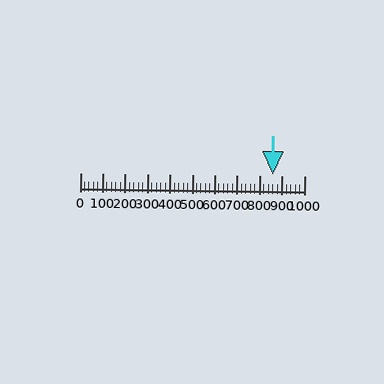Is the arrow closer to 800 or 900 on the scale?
The arrow is closer to 900.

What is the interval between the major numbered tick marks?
The major tick marks are spaced 100 units apart.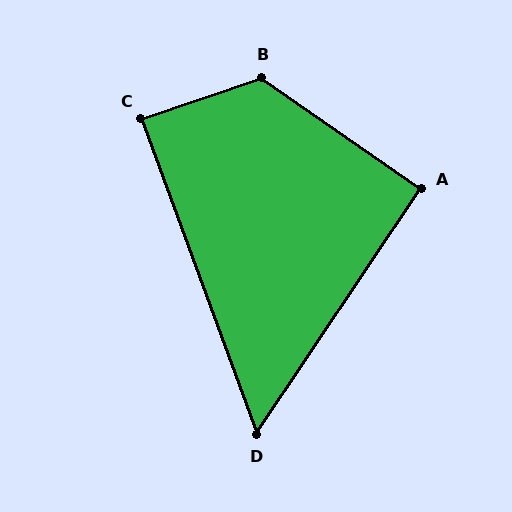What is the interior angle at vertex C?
Approximately 89 degrees (approximately right).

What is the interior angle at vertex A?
Approximately 91 degrees (approximately right).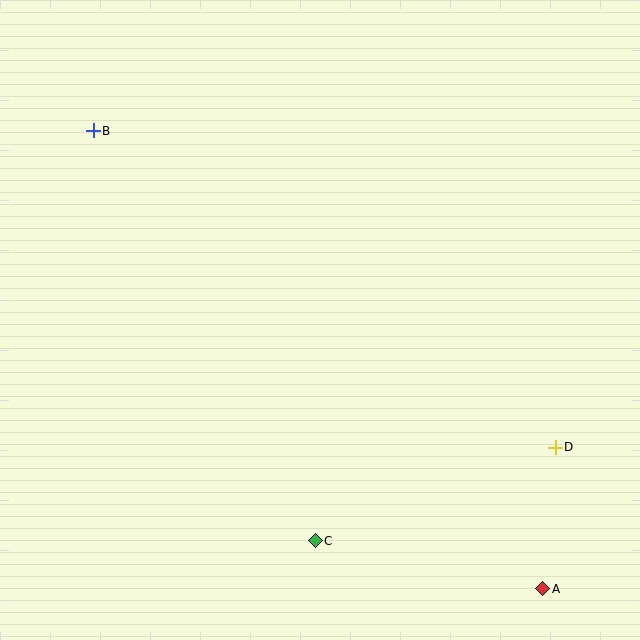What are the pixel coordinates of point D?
Point D is at (555, 447).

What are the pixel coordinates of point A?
Point A is at (543, 589).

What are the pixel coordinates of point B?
Point B is at (93, 131).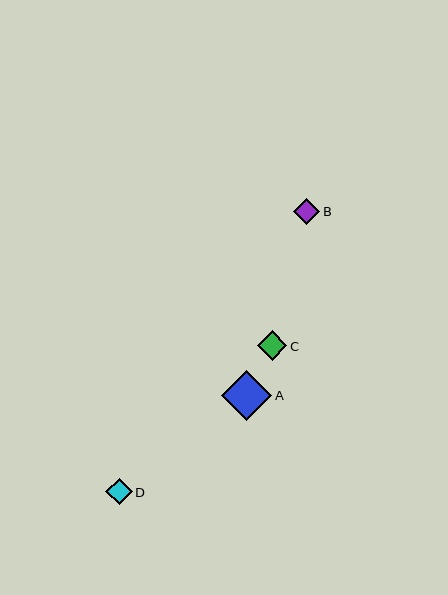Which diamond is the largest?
Diamond A is the largest with a size of approximately 50 pixels.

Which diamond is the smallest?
Diamond B is the smallest with a size of approximately 26 pixels.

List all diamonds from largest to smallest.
From largest to smallest: A, C, D, B.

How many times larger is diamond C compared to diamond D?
Diamond C is approximately 1.1 times the size of diamond D.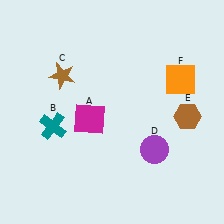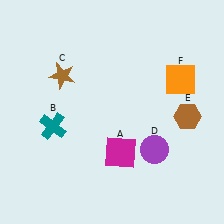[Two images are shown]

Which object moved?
The magenta square (A) moved down.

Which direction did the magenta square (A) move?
The magenta square (A) moved down.